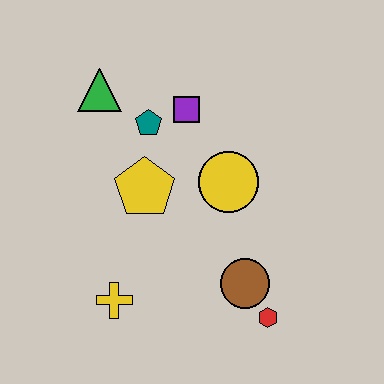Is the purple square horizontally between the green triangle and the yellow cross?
No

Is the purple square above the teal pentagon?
Yes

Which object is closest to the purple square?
The teal pentagon is closest to the purple square.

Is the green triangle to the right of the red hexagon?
No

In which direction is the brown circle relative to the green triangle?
The brown circle is below the green triangle.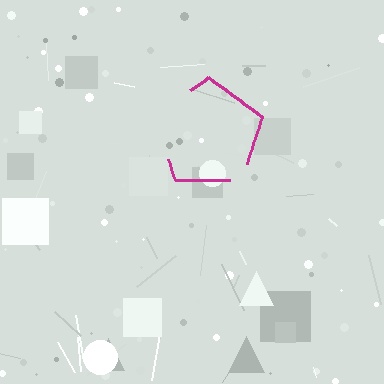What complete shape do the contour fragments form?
The contour fragments form a pentagon.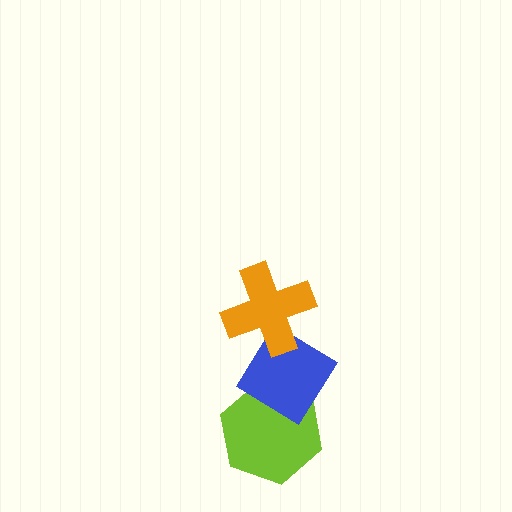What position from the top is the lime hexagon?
The lime hexagon is 3rd from the top.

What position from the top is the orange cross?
The orange cross is 1st from the top.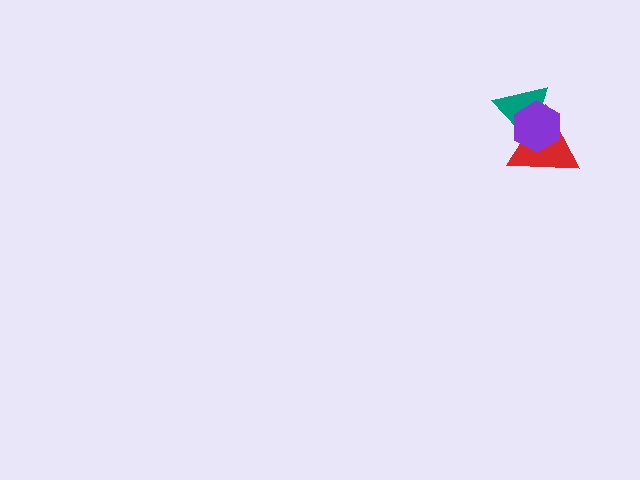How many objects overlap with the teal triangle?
2 objects overlap with the teal triangle.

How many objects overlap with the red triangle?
2 objects overlap with the red triangle.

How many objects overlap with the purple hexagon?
2 objects overlap with the purple hexagon.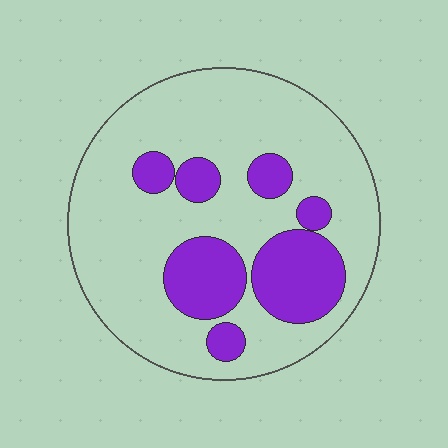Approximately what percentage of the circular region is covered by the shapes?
Approximately 25%.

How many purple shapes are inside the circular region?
7.